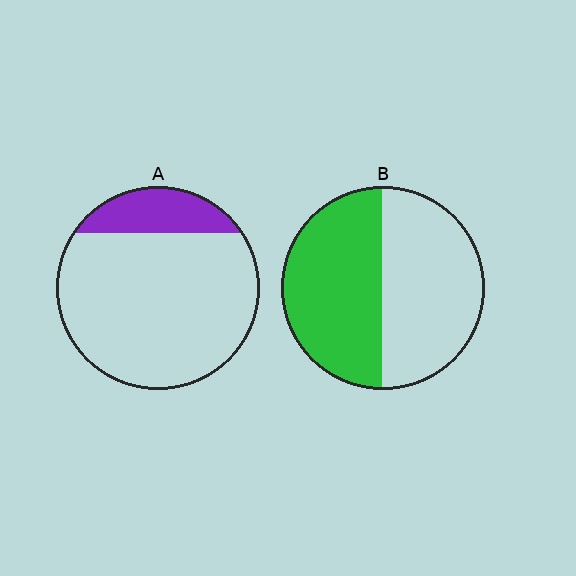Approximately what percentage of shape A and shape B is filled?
A is approximately 15% and B is approximately 50%.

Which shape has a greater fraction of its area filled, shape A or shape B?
Shape B.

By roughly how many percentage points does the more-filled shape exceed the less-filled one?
By roughly 30 percentage points (B over A).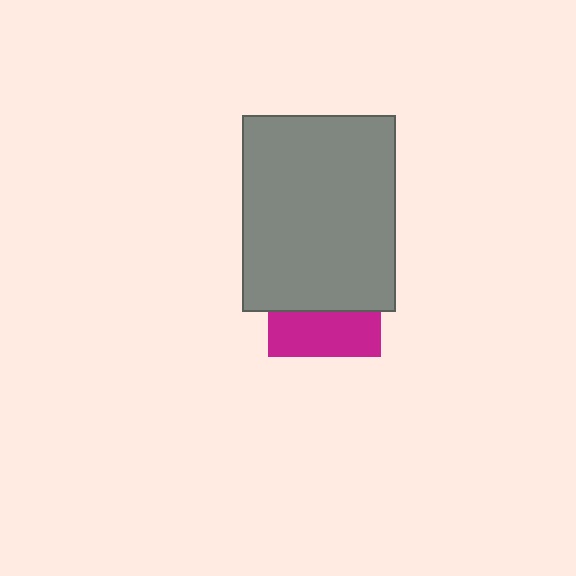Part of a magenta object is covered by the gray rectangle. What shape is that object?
It is a square.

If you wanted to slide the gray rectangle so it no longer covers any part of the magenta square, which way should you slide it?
Slide it up — that is the most direct way to separate the two shapes.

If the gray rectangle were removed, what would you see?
You would see the complete magenta square.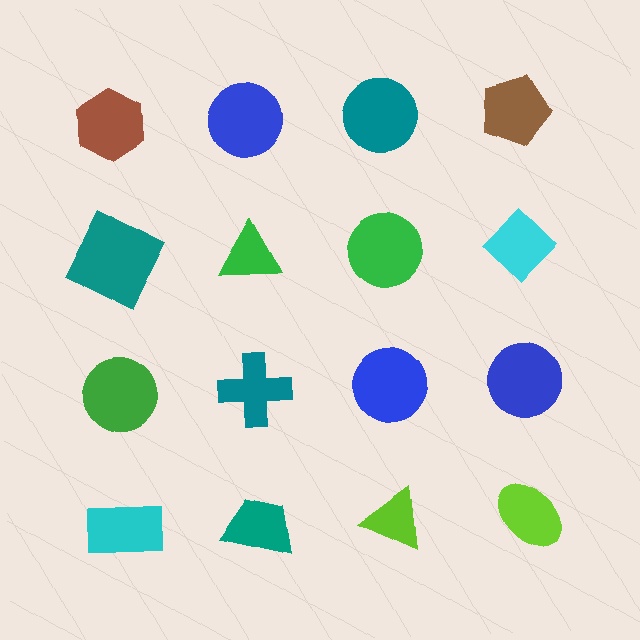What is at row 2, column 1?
A teal square.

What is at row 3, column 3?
A blue circle.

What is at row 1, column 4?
A brown pentagon.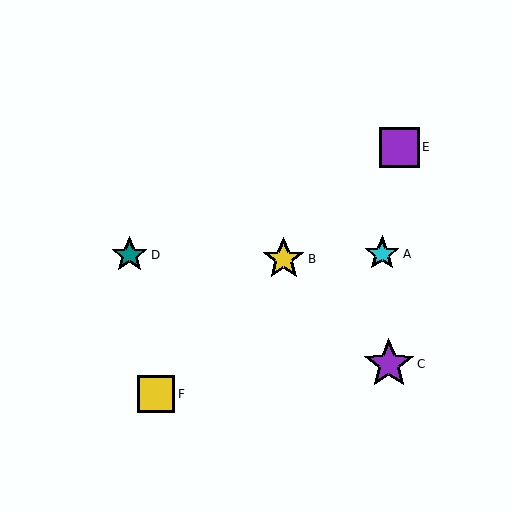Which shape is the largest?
The purple star (labeled C) is the largest.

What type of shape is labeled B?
Shape B is a yellow star.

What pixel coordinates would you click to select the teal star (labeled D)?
Click at (129, 255) to select the teal star D.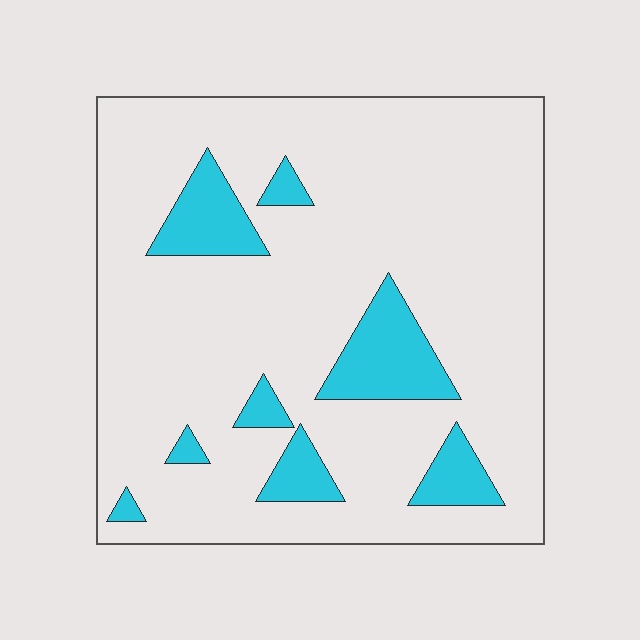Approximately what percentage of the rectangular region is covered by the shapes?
Approximately 15%.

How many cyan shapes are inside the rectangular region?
8.